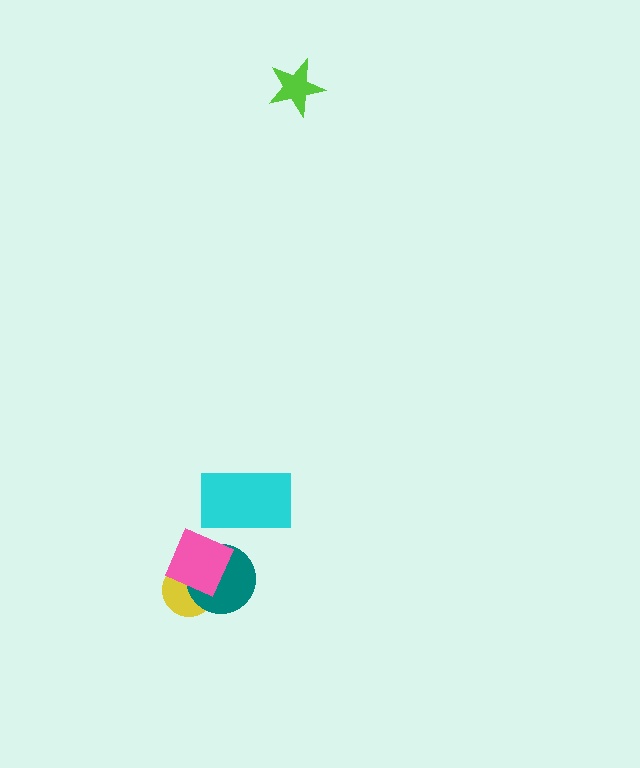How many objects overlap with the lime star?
0 objects overlap with the lime star.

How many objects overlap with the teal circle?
2 objects overlap with the teal circle.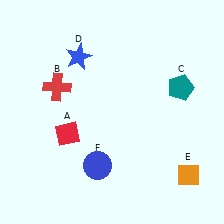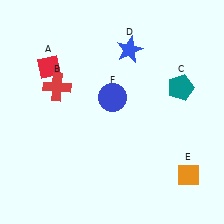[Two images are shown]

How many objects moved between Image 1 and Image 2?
3 objects moved between the two images.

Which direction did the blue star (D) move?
The blue star (D) moved right.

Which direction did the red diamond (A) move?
The red diamond (A) moved up.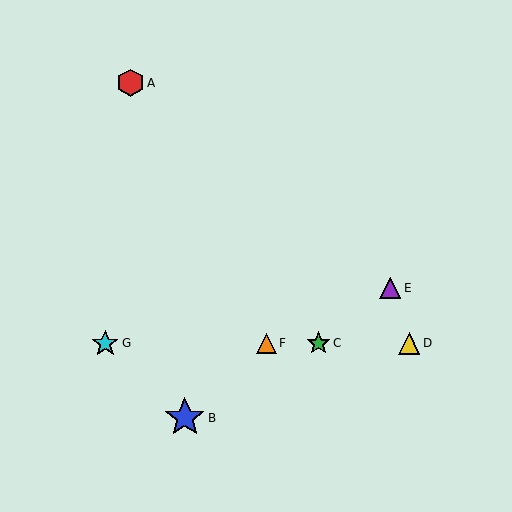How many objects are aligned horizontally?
4 objects (C, D, F, G) are aligned horizontally.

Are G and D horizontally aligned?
Yes, both are at y≈343.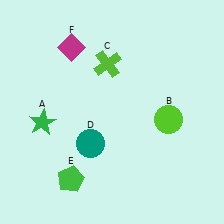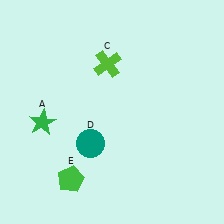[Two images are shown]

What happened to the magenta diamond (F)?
The magenta diamond (F) was removed in Image 2. It was in the top-left area of Image 1.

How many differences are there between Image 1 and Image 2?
There are 2 differences between the two images.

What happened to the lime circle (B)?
The lime circle (B) was removed in Image 2. It was in the bottom-right area of Image 1.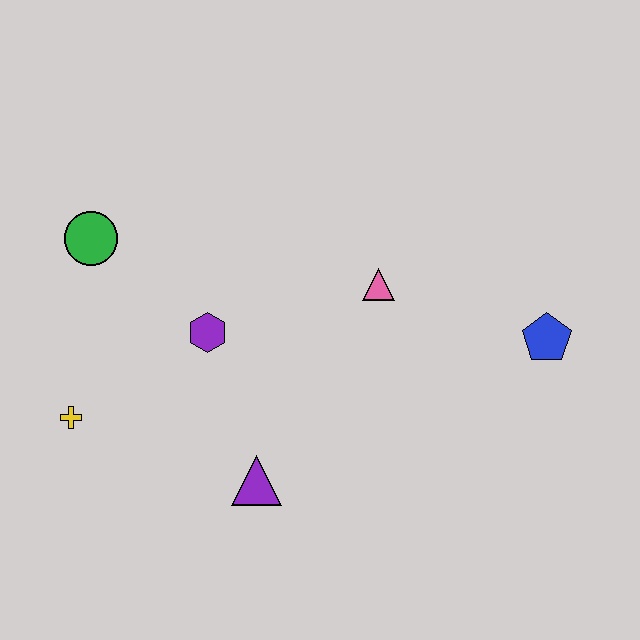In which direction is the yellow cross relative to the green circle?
The yellow cross is below the green circle.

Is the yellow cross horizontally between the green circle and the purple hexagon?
No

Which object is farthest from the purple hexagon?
The blue pentagon is farthest from the purple hexagon.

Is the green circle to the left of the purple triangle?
Yes